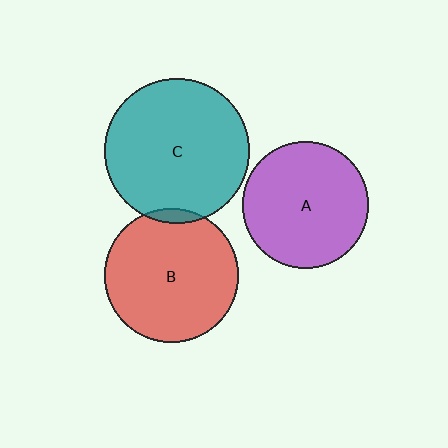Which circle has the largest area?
Circle C (teal).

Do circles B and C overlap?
Yes.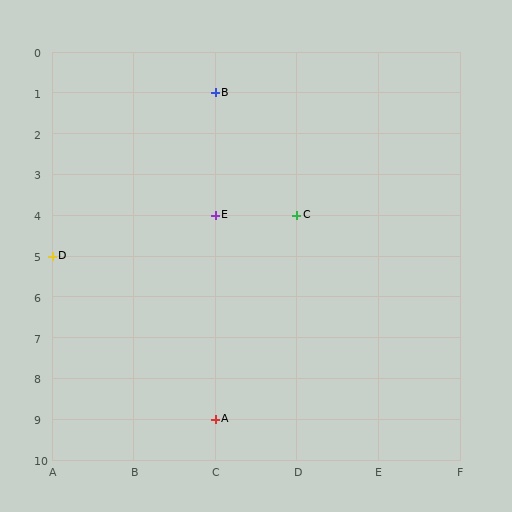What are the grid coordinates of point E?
Point E is at grid coordinates (C, 4).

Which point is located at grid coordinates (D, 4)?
Point C is at (D, 4).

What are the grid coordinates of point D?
Point D is at grid coordinates (A, 5).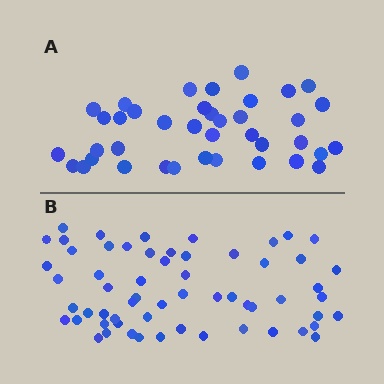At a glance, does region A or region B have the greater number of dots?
Region B (the bottom region) has more dots.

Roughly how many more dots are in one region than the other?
Region B has approximately 20 more dots than region A.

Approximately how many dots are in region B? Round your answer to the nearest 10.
About 60 dots.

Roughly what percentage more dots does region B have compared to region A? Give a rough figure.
About 55% more.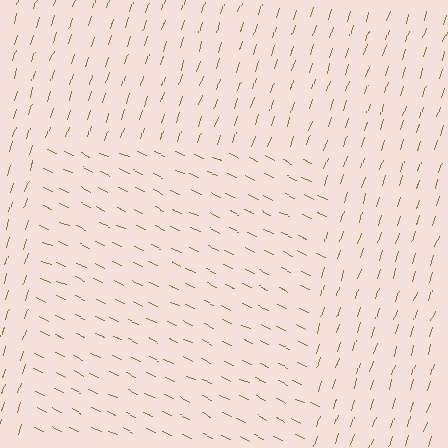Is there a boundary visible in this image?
Yes, there is a texture boundary formed by a change in line orientation.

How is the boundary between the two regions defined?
The boundary is defined purely by a change in line orientation (approximately 84 degrees difference). All lines are the same color and thickness.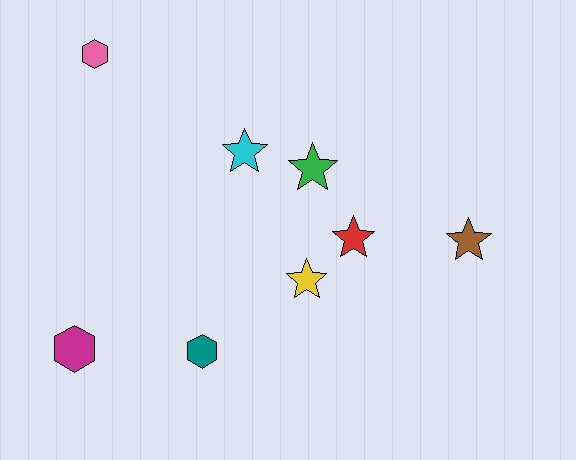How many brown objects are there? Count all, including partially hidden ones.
There is 1 brown object.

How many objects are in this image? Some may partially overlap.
There are 8 objects.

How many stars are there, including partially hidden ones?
There are 5 stars.